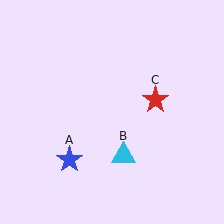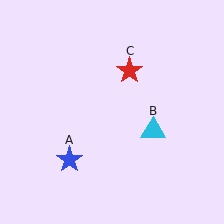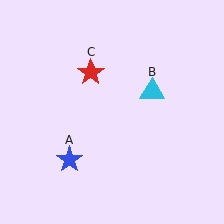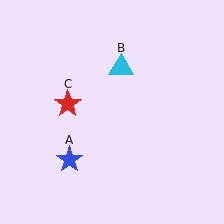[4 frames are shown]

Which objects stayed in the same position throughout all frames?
Blue star (object A) remained stationary.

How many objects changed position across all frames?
2 objects changed position: cyan triangle (object B), red star (object C).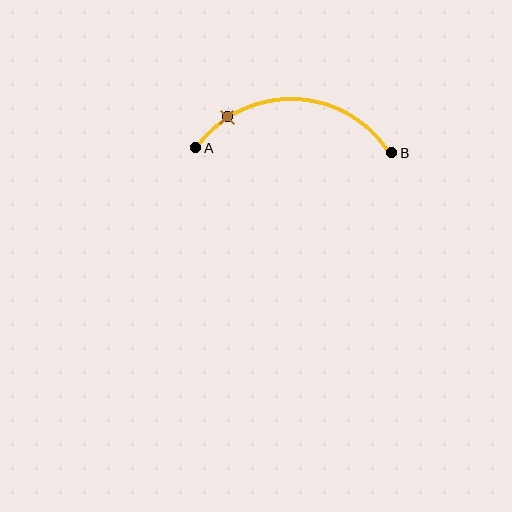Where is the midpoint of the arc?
The arc midpoint is the point on the curve farthest from the straight line joining A and B. It sits above that line.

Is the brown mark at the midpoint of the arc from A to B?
No. The brown mark lies on the arc but is closer to endpoint A. The arc midpoint would be at the point on the curve equidistant along the arc from both A and B.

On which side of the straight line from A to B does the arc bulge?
The arc bulges above the straight line connecting A and B.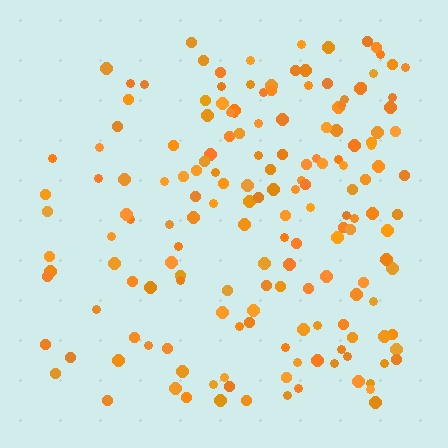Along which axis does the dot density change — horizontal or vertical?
Horizontal.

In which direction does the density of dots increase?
From left to right, with the right side densest.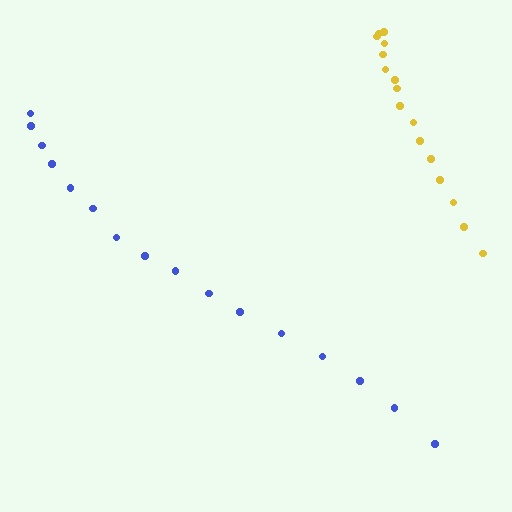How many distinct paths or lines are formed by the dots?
There are 2 distinct paths.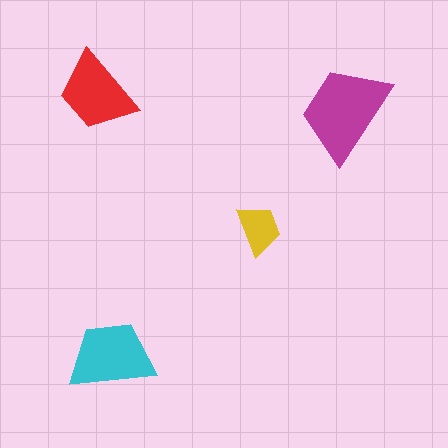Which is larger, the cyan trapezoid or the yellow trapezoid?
The cyan one.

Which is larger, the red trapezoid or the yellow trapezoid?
The red one.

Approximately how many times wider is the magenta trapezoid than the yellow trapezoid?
About 2 times wider.